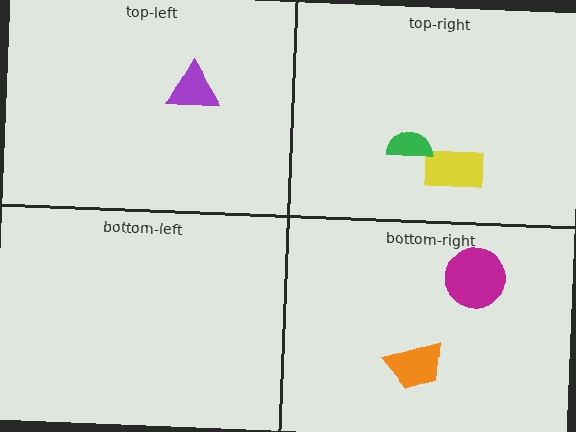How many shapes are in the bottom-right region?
2.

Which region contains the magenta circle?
The bottom-right region.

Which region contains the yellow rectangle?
The top-right region.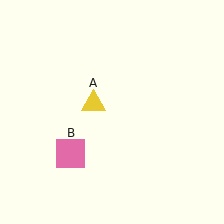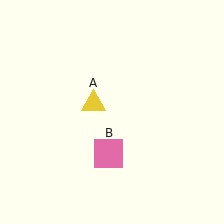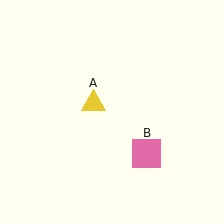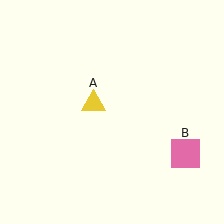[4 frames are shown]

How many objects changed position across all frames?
1 object changed position: pink square (object B).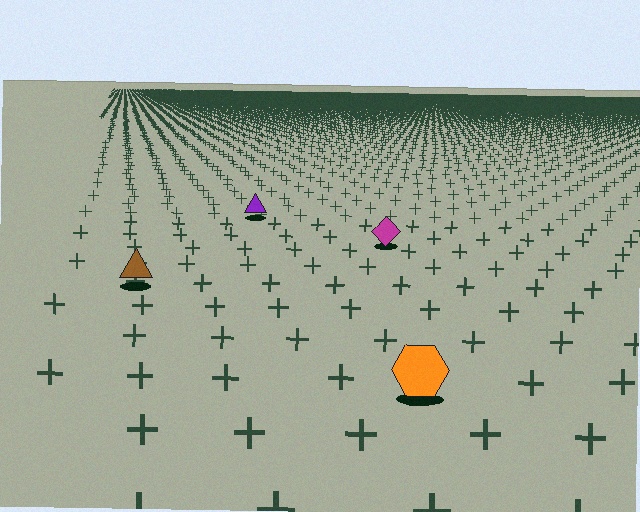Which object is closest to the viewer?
The orange hexagon is closest. The texture marks near it are larger and more spread out.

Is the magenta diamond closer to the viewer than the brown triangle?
No. The brown triangle is closer — you can tell from the texture gradient: the ground texture is coarser near it.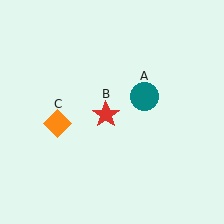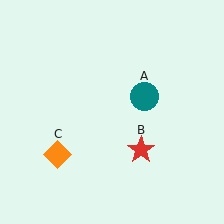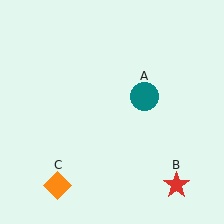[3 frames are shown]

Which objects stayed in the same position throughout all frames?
Teal circle (object A) remained stationary.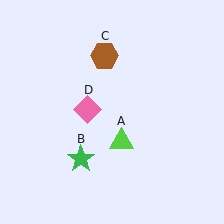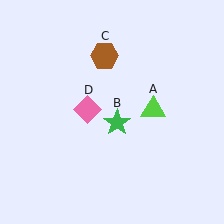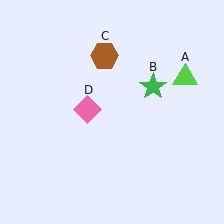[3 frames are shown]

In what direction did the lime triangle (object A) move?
The lime triangle (object A) moved up and to the right.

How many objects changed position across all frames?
2 objects changed position: lime triangle (object A), green star (object B).